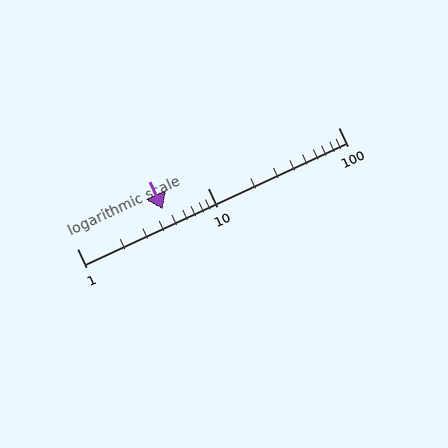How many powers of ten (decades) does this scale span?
The scale spans 2 decades, from 1 to 100.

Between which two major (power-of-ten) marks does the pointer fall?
The pointer is between 1 and 10.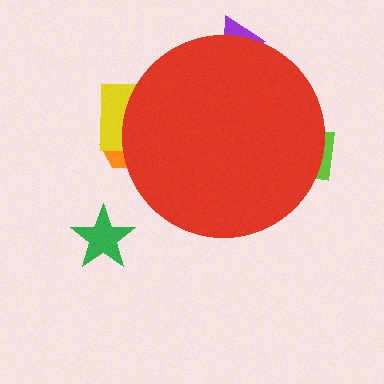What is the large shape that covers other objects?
A red circle.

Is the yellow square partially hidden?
Yes, the yellow square is partially hidden behind the red circle.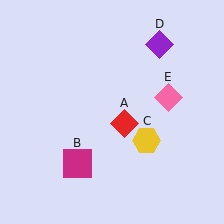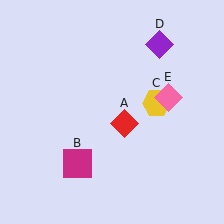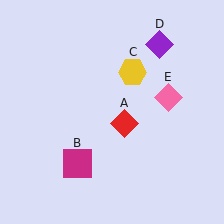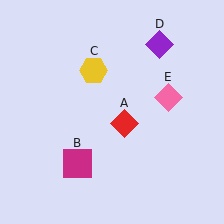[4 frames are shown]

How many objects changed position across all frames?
1 object changed position: yellow hexagon (object C).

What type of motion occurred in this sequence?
The yellow hexagon (object C) rotated counterclockwise around the center of the scene.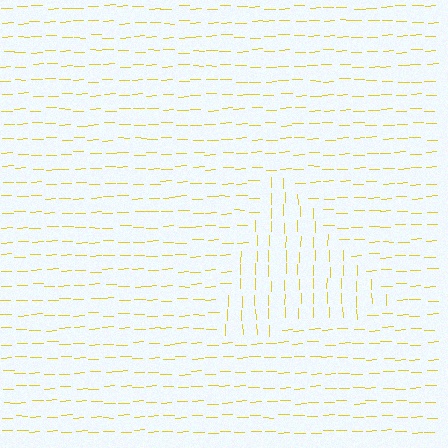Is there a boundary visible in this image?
Yes, there is a texture boundary formed by a change in line orientation.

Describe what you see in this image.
The image is filled with small yellow line segments. A triangle region in the image has lines oriented differently from the surrounding lines, creating a visible texture boundary.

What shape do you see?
I see a triangle.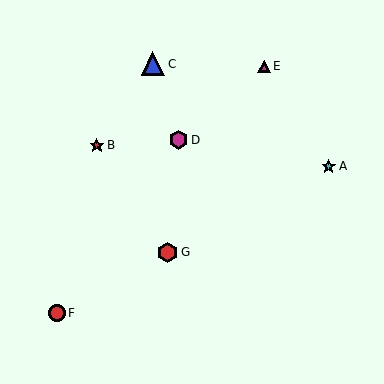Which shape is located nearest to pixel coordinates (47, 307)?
The red circle (labeled F) at (57, 313) is nearest to that location.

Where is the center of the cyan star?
The center of the cyan star is at (329, 167).